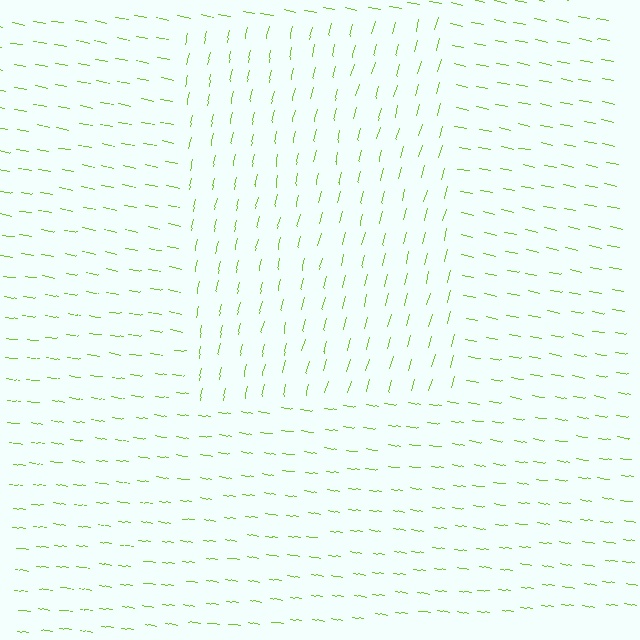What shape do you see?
I see a rectangle.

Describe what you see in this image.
The image is filled with small lime line segments. A rectangle region in the image has lines oriented differently from the surrounding lines, creating a visible texture boundary.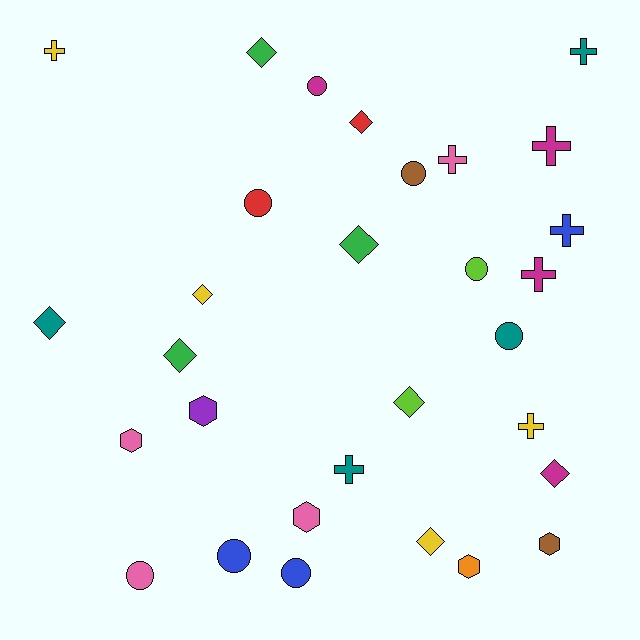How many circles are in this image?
There are 8 circles.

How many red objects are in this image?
There are 2 red objects.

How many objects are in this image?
There are 30 objects.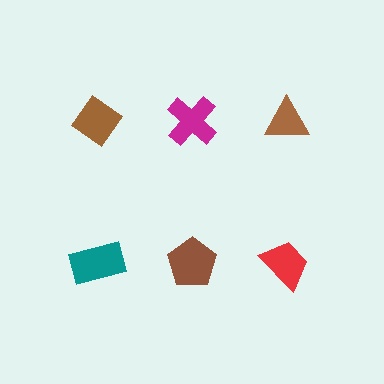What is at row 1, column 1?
A brown diamond.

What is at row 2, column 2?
A brown pentagon.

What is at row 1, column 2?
A magenta cross.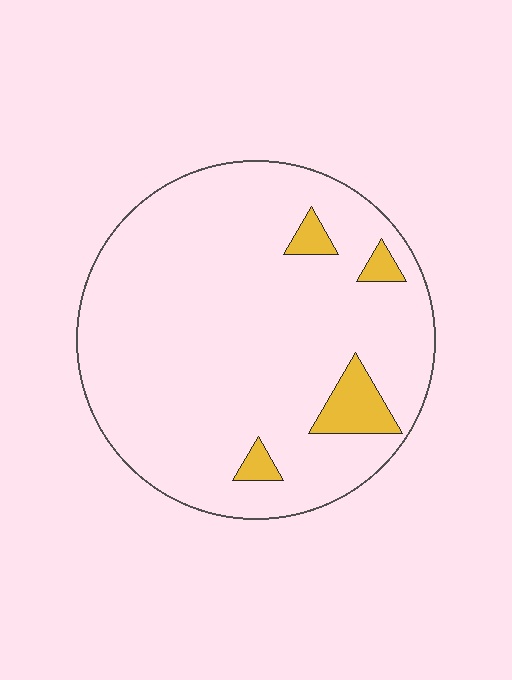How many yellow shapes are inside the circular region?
4.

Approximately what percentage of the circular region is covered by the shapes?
Approximately 10%.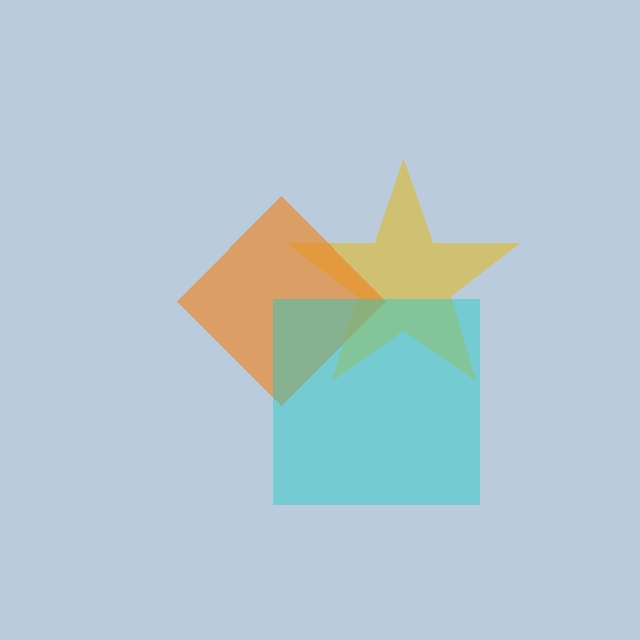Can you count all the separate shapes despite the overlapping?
Yes, there are 3 separate shapes.